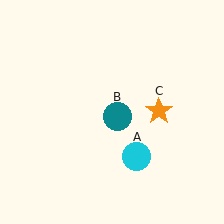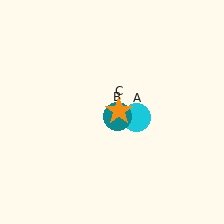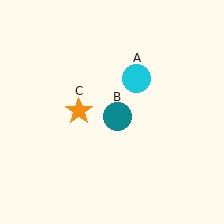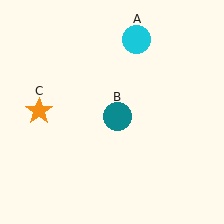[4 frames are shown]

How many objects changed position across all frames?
2 objects changed position: cyan circle (object A), orange star (object C).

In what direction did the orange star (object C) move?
The orange star (object C) moved left.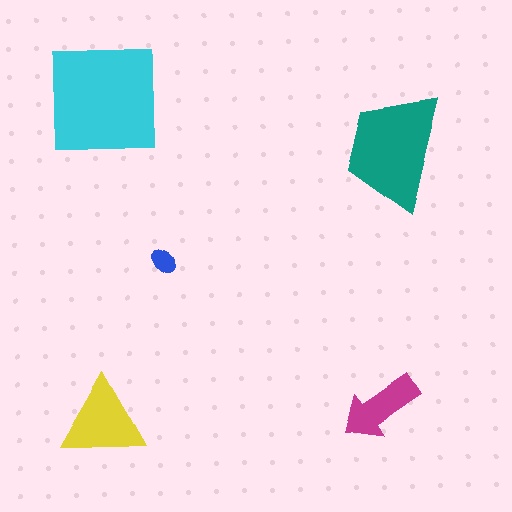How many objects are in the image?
There are 5 objects in the image.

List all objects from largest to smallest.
The cyan square, the teal trapezoid, the yellow triangle, the magenta arrow, the blue ellipse.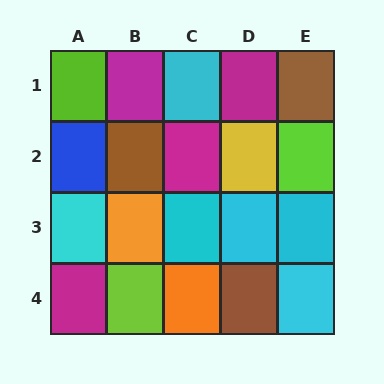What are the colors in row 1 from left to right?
Lime, magenta, cyan, magenta, brown.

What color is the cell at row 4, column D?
Brown.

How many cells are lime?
3 cells are lime.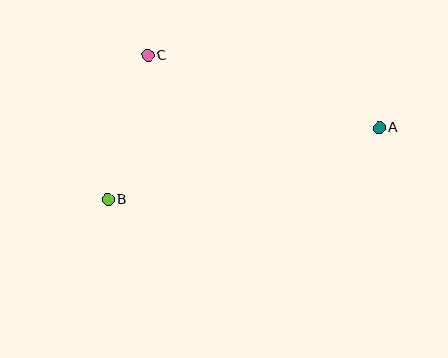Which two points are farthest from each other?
Points A and B are farthest from each other.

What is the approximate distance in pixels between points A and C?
The distance between A and C is approximately 243 pixels.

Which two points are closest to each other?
Points B and C are closest to each other.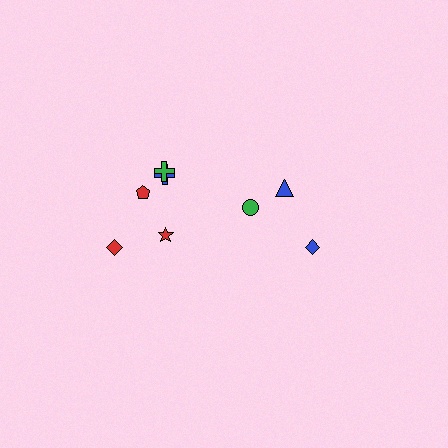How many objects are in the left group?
There are 5 objects.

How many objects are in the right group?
There are 3 objects.